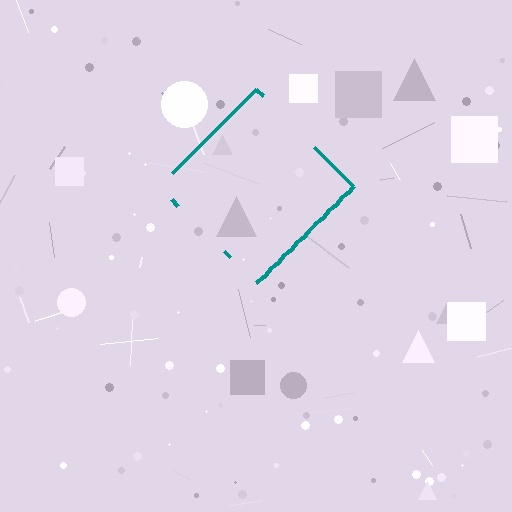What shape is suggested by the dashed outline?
The dashed outline suggests a diamond.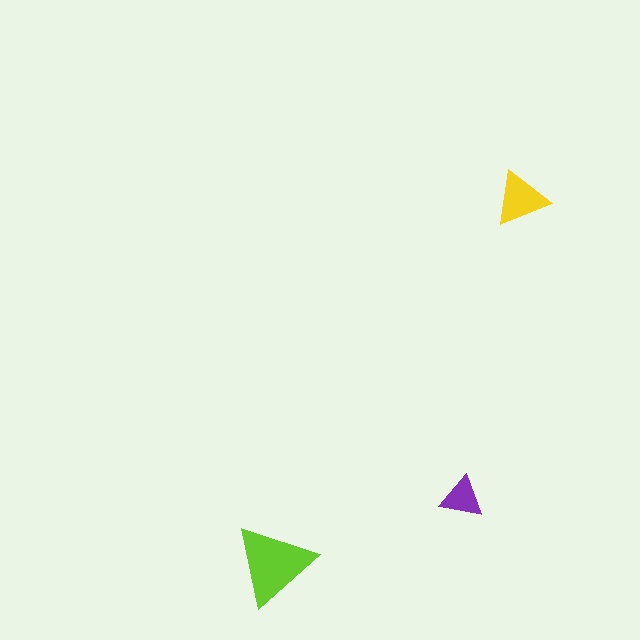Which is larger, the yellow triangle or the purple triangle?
The yellow one.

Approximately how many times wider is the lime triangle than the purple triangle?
About 2 times wider.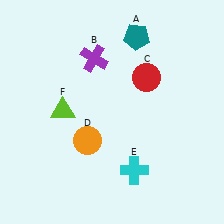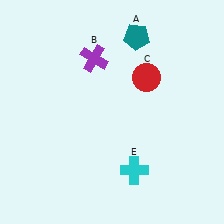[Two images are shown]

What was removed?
The lime triangle (F), the orange circle (D) were removed in Image 2.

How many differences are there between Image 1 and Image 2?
There are 2 differences between the two images.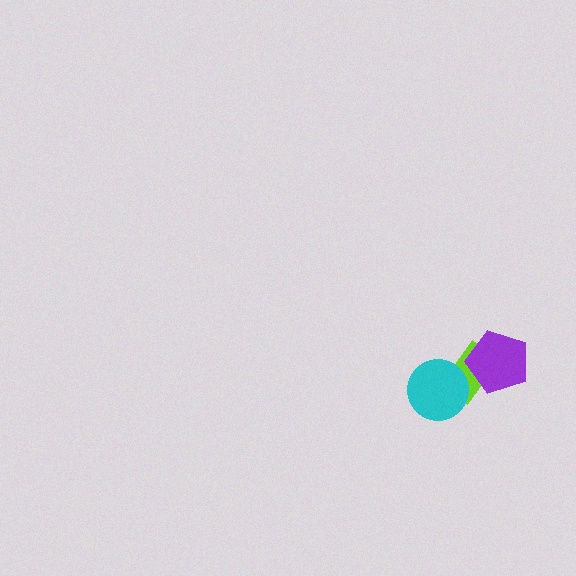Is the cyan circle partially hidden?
No, no other shape covers it.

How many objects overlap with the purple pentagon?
1 object overlaps with the purple pentagon.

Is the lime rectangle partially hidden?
Yes, it is partially covered by another shape.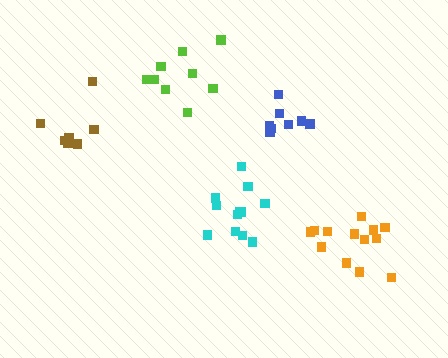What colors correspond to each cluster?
The clusters are colored: orange, brown, cyan, blue, lime.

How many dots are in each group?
Group 1: 13 dots, Group 2: 7 dots, Group 3: 12 dots, Group 4: 8 dots, Group 5: 9 dots (49 total).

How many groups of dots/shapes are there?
There are 5 groups.